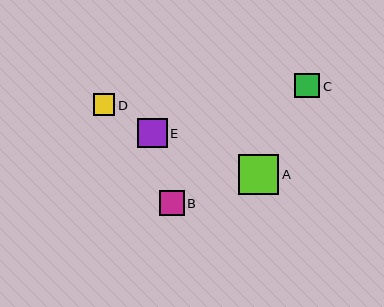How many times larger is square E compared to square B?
Square E is approximately 1.2 times the size of square B.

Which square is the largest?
Square A is the largest with a size of approximately 40 pixels.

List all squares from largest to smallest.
From largest to smallest: A, E, B, C, D.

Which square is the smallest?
Square D is the smallest with a size of approximately 22 pixels.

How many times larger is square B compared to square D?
Square B is approximately 1.2 times the size of square D.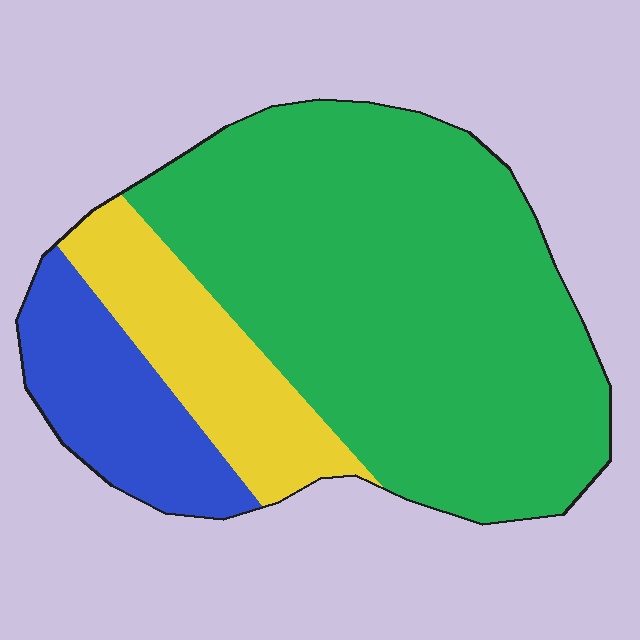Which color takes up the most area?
Green, at roughly 65%.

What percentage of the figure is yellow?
Yellow takes up between a sixth and a third of the figure.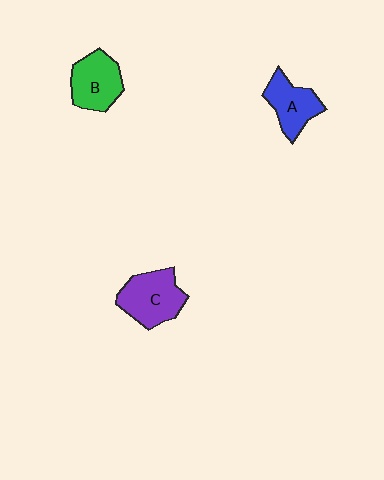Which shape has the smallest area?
Shape A (blue).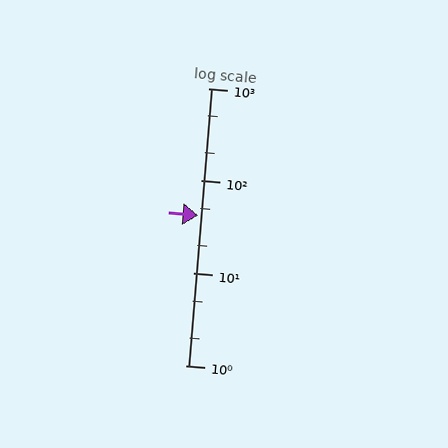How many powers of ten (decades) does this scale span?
The scale spans 3 decades, from 1 to 1000.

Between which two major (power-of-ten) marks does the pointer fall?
The pointer is between 10 and 100.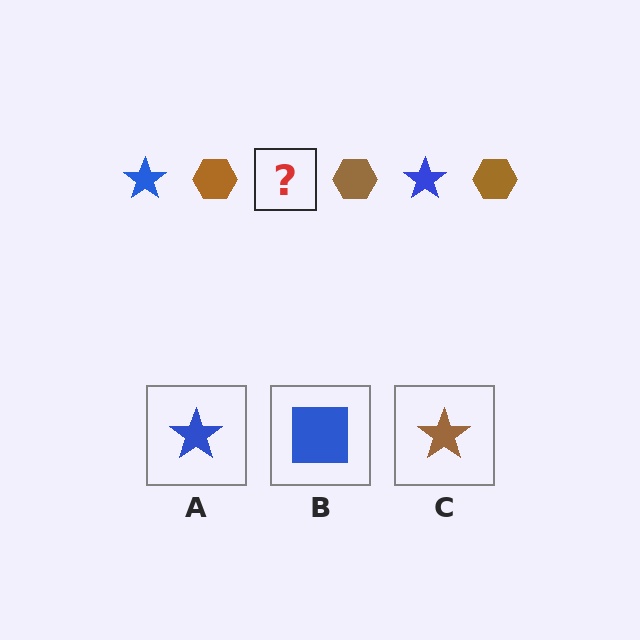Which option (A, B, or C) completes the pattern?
A.